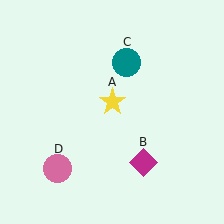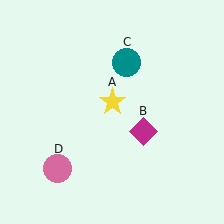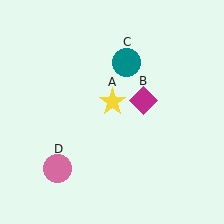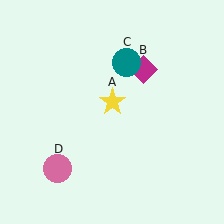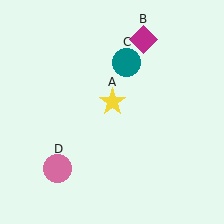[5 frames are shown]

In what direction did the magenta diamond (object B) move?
The magenta diamond (object B) moved up.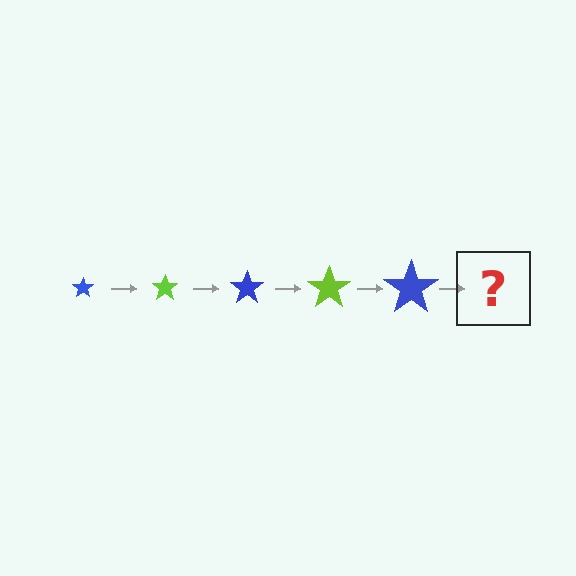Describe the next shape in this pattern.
It should be a lime star, larger than the previous one.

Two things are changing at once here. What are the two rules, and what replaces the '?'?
The two rules are that the star grows larger each step and the color cycles through blue and lime. The '?' should be a lime star, larger than the previous one.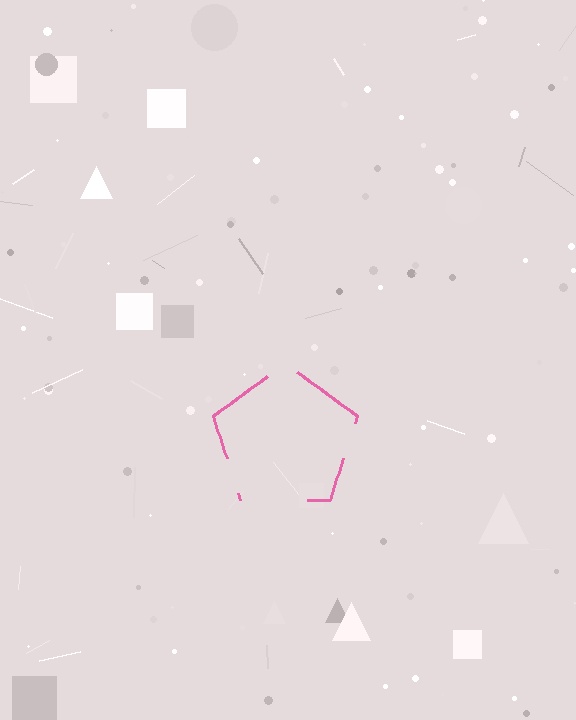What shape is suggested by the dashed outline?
The dashed outline suggests a pentagon.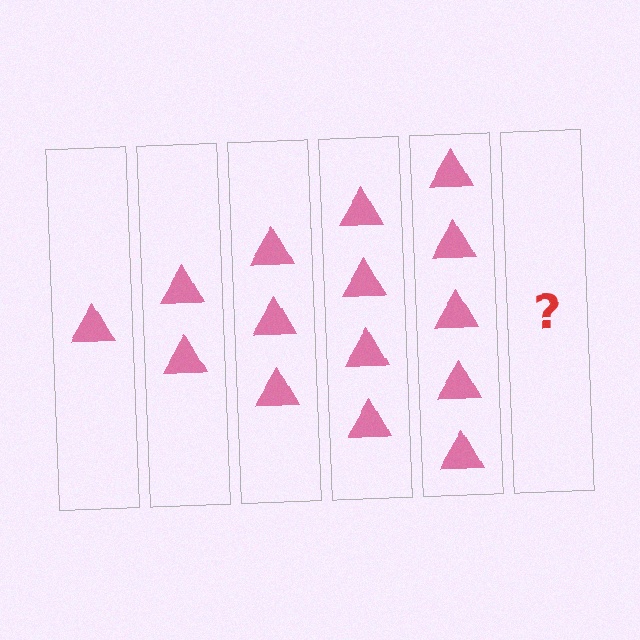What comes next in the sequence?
The next element should be 6 triangles.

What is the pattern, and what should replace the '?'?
The pattern is that each step adds one more triangle. The '?' should be 6 triangles.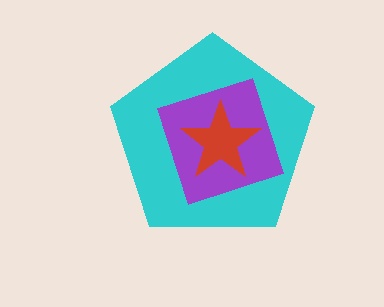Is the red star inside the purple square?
Yes.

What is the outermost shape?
The cyan pentagon.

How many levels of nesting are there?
3.